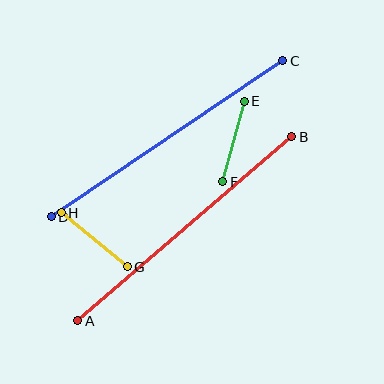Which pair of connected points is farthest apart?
Points A and B are farthest apart.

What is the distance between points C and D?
The distance is approximately 279 pixels.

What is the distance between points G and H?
The distance is approximately 85 pixels.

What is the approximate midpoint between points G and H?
The midpoint is at approximately (94, 240) pixels.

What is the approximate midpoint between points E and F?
The midpoint is at approximately (233, 141) pixels.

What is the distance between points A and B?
The distance is approximately 282 pixels.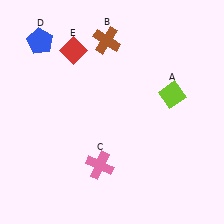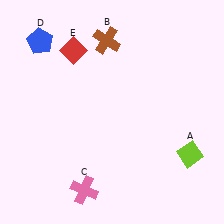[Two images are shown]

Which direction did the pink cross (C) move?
The pink cross (C) moved down.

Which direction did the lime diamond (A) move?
The lime diamond (A) moved down.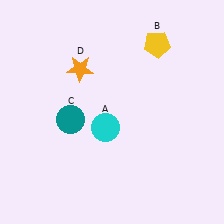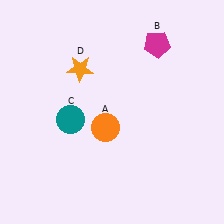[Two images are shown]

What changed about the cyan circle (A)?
In Image 1, A is cyan. In Image 2, it changed to orange.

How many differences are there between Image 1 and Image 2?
There are 2 differences between the two images.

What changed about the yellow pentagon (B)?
In Image 1, B is yellow. In Image 2, it changed to magenta.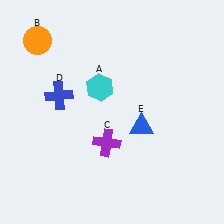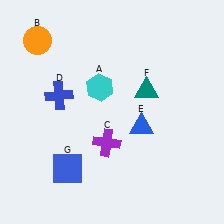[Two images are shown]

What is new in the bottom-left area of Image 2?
A blue square (G) was added in the bottom-left area of Image 2.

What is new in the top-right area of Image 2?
A teal triangle (F) was added in the top-right area of Image 2.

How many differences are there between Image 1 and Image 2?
There are 2 differences between the two images.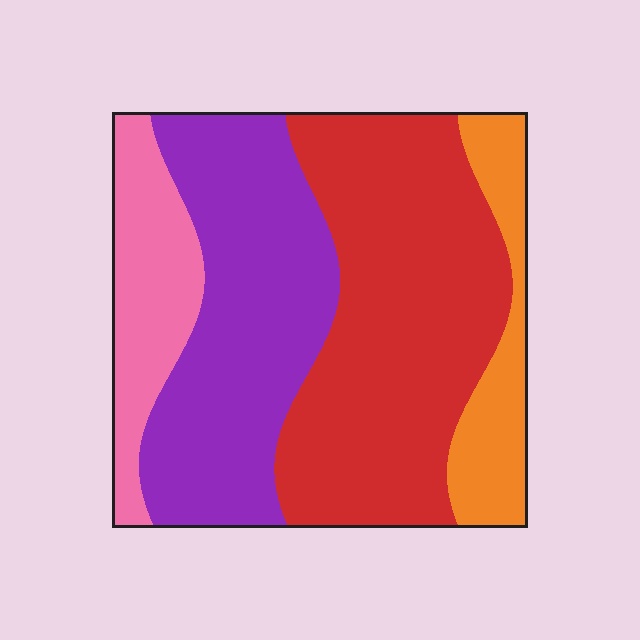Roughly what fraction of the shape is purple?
Purple takes up between a sixth and a third of the shape.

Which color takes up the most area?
Red, at roughly 40%.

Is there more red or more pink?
Red.